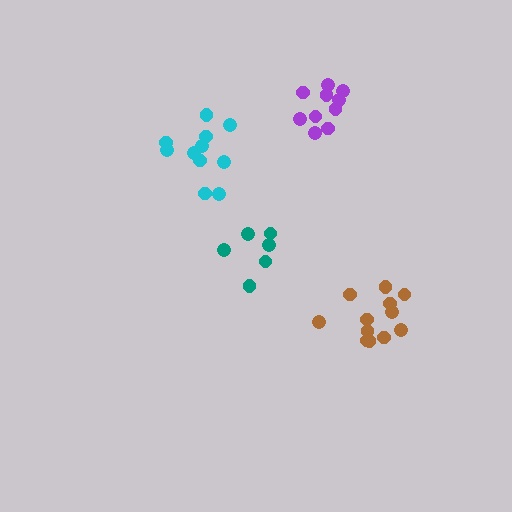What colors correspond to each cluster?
The clusters are colored: brown, cyan, teal, purple.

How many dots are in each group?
Group 1: 12 dots, Group 2: 11 dots, Group 3: 6 dots, Group 4: 11 dots (40 total).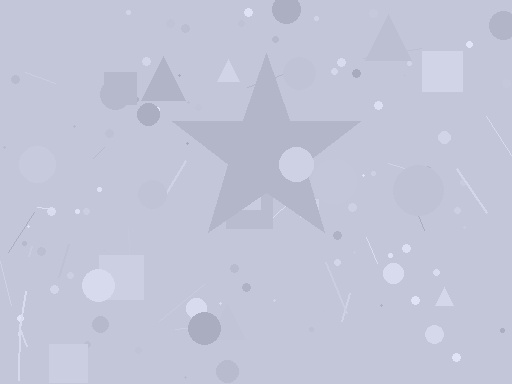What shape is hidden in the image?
A star is hidden in the image.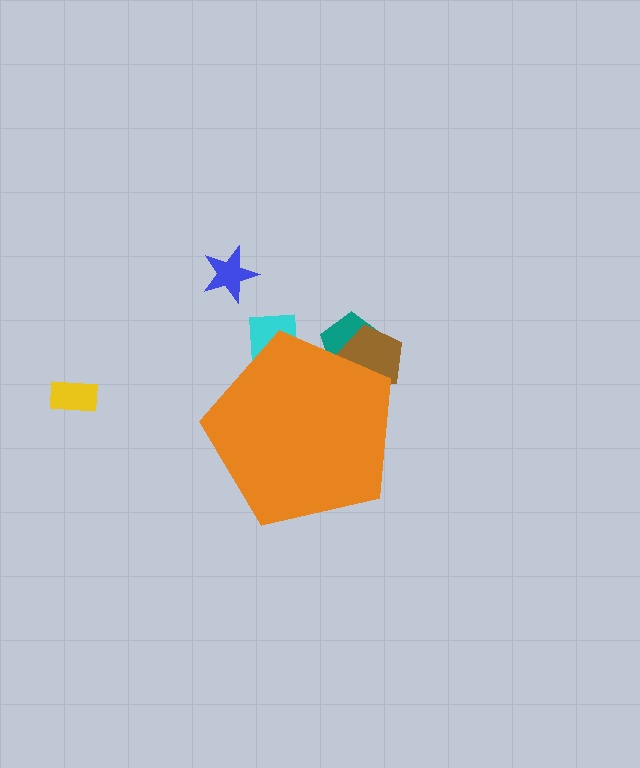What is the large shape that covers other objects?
An orange pentagon.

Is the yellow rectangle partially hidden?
No, the yellow rectangle is fully visible.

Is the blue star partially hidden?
No, the blue star is fully visible.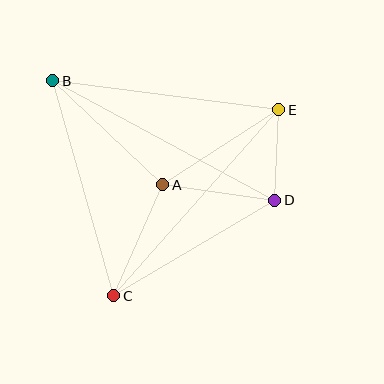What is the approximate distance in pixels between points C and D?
The distance between C and D is approximately 188 pixels.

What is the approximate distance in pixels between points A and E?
The distance between A and E is approximately 138 pixels.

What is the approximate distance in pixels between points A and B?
The distance between A and B is approximately 151 pixels.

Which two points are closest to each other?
Points D and E are closest to each other.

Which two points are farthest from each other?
Points B and D are farthest from each other.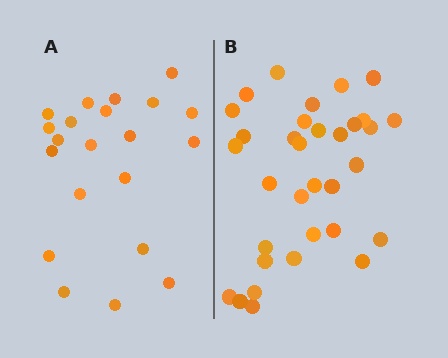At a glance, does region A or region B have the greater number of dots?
Region B (the right region) has more dots.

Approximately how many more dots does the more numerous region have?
Region B has roughly 12 or so more dots than region A.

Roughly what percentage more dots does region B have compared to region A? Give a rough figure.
About 55% more.